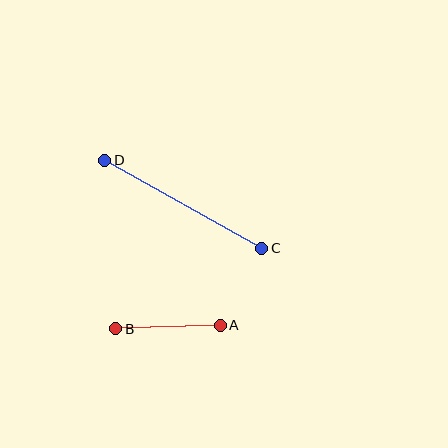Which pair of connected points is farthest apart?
Points C and D are farthest apart.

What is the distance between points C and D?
The distance is approximately 180 pixels.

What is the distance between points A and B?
The distance is approximately 105 pixels.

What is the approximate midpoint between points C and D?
The midpoint is at approximately (183, 204) pixels.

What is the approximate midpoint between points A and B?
The midpoint is at approximately (168, 327) pixels.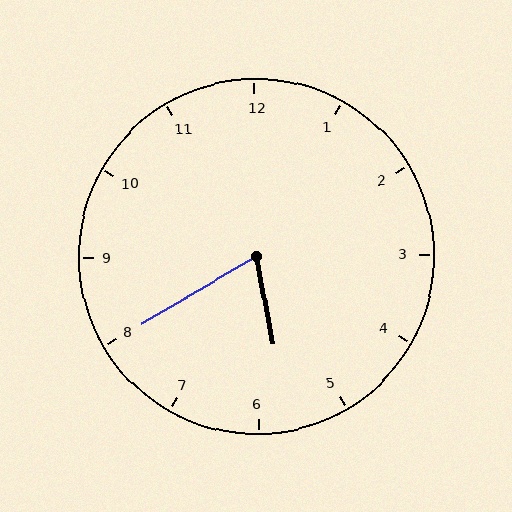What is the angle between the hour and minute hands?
Approximately 70 degrees.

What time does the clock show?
5:40.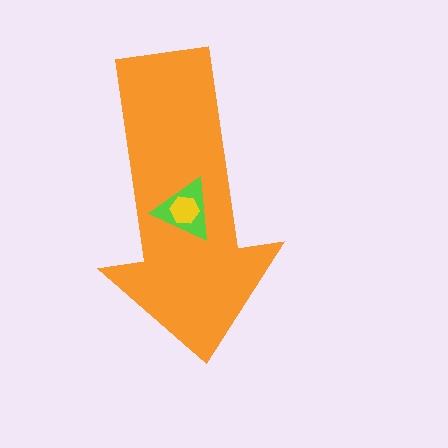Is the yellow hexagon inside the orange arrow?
Yes.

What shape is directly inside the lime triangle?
The yellow hexagon.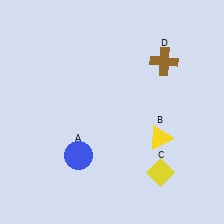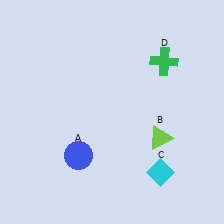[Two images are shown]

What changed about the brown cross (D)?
In Image 1, D is brown. In Image 2, it changed to green.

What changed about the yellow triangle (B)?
In Image 1, B is yellow. In Image 2, it changed to lime.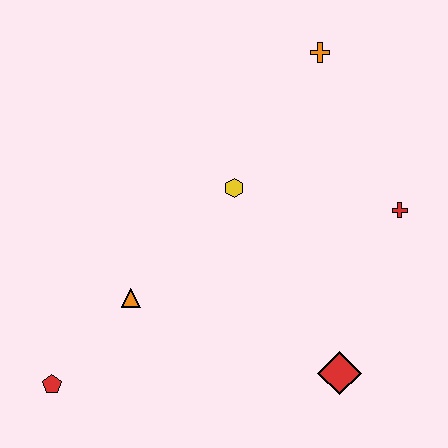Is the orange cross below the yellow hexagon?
No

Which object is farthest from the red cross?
The red pentagon is farthest from the red cross.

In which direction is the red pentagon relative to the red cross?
The red pentagon is to the left of the red cross.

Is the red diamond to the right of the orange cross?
Yes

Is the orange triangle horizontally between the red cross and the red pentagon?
Yes